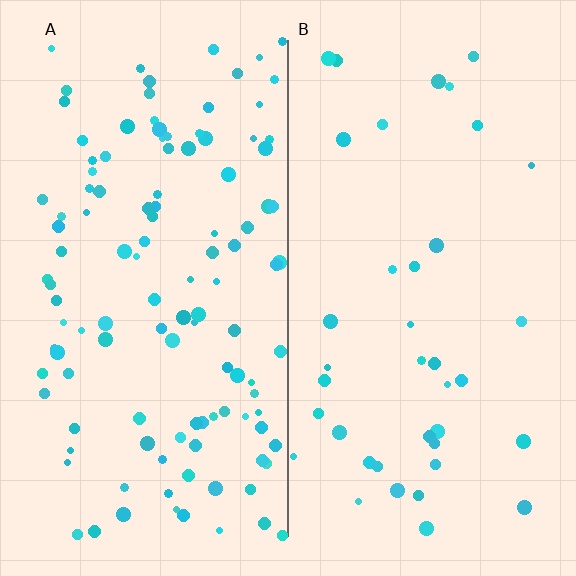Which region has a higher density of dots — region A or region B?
A (the left).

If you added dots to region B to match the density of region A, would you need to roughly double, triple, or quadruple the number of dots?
Approximately triple.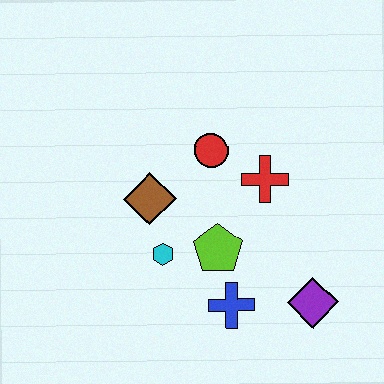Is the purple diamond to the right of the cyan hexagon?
Yes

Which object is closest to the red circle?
The red cross is closest to the red circle.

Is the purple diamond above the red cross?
No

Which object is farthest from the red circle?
The purple diamond is farthest from the red circle.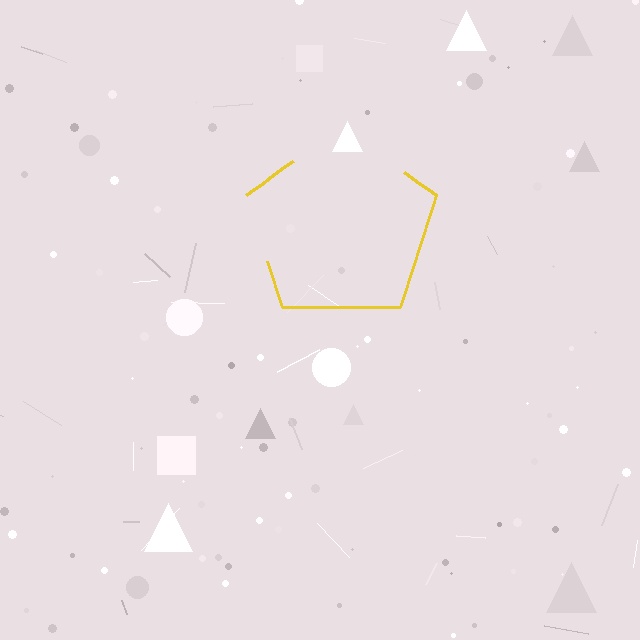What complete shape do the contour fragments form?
The contour fragments form a pentagon.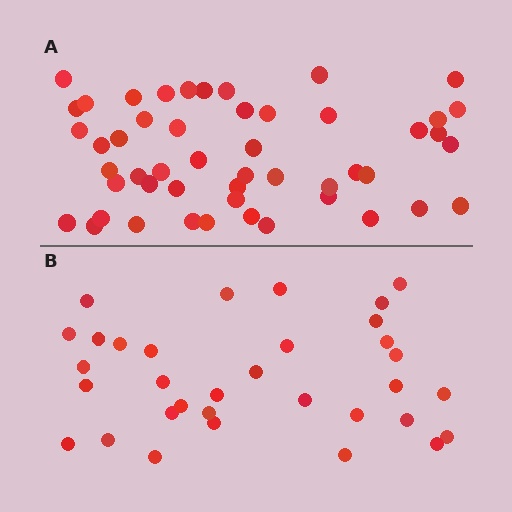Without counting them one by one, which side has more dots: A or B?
Region A (the top region) has more dots.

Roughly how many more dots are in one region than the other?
Region A has approximately 15 more dots than region B.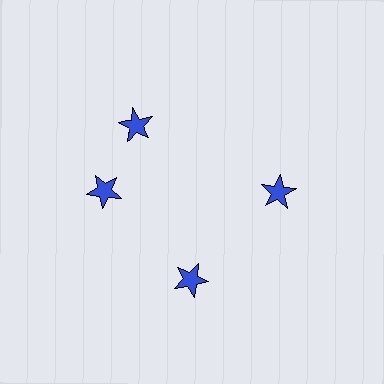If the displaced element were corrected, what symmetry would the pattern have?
It would have 4-fold rotational symmetry — the pattern would map onto itself every 90 degrees.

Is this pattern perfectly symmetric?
No. The 4 blue stars are arranged in a ring, but one element near the 12 o'clock position is rotated out of alignment along the ring, breaking the 4-fold rotational symmetry.